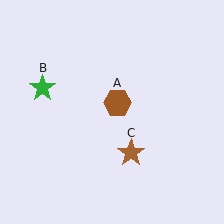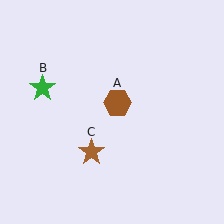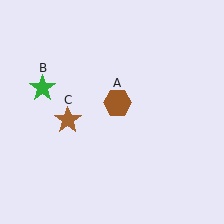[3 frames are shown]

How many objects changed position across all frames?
1 object changed position: brown star (object C).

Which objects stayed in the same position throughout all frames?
Brown hexagon (object A) and green star (object B) remained stationary.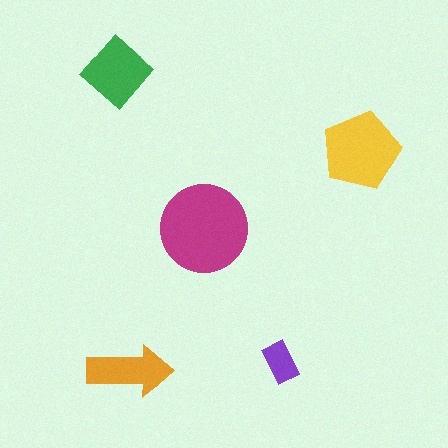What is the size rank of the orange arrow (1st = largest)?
4th.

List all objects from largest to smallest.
The magenta circle, the yellow pentagon, the green diamond, the orange arrow, the purple rectangle.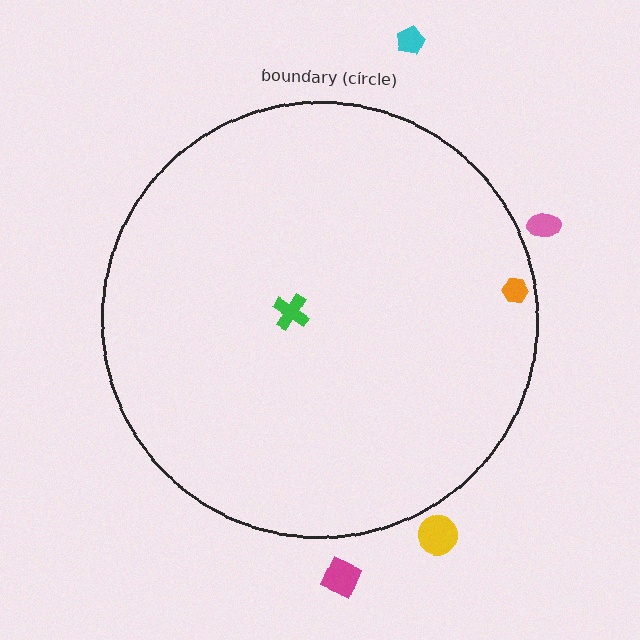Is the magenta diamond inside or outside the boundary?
Outside.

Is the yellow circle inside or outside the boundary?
Outside.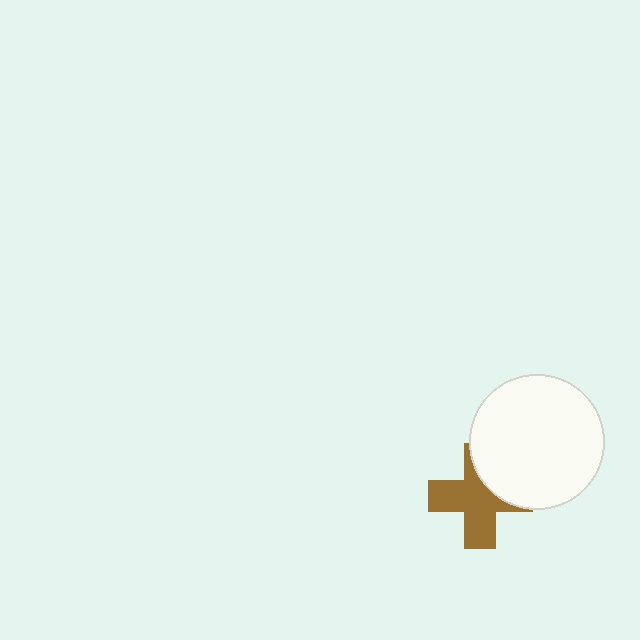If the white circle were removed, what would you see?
You would see the complete brown cross.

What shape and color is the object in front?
The object in front is a white circle.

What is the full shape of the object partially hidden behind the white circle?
The partially hidden object is a brown cross.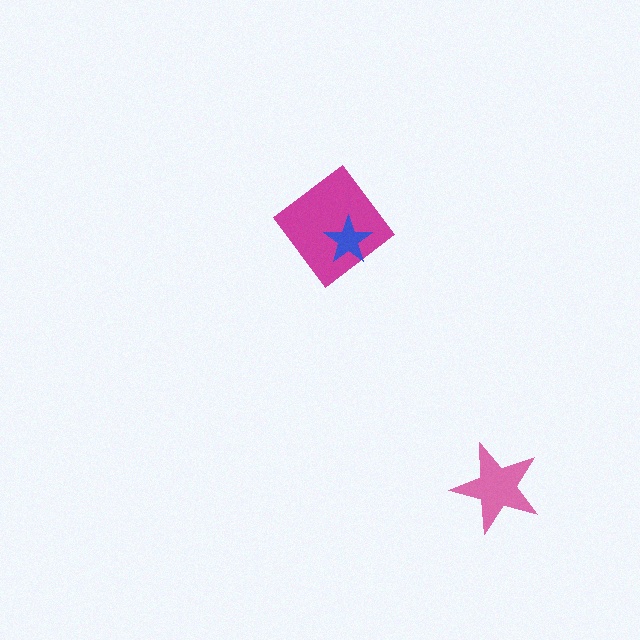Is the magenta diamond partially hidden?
Yes, it is partially covered by another shape.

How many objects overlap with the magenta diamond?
1 object overlaps with the magenta diamond.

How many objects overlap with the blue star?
1 object overlaps with the blue star.